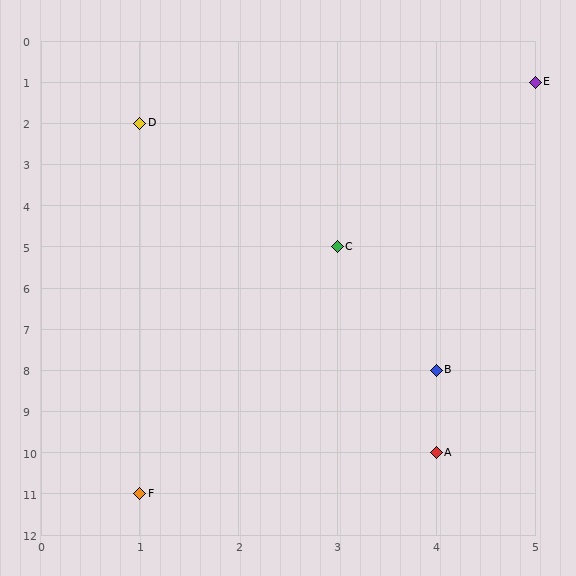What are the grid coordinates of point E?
Point E is at grid coordinates (5, 1).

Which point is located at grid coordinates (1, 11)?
Point F is at (1, 11).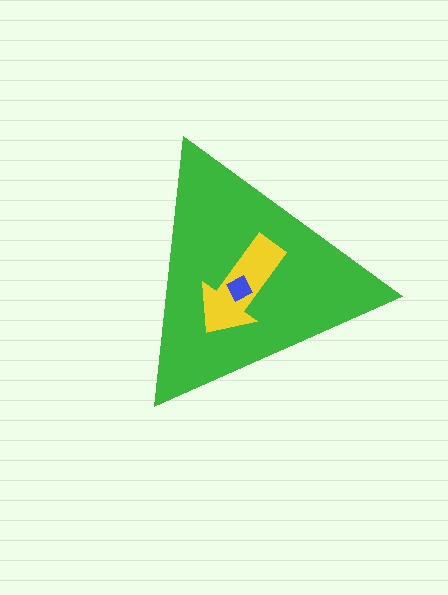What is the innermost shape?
The blue diamond.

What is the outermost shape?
The green triangle.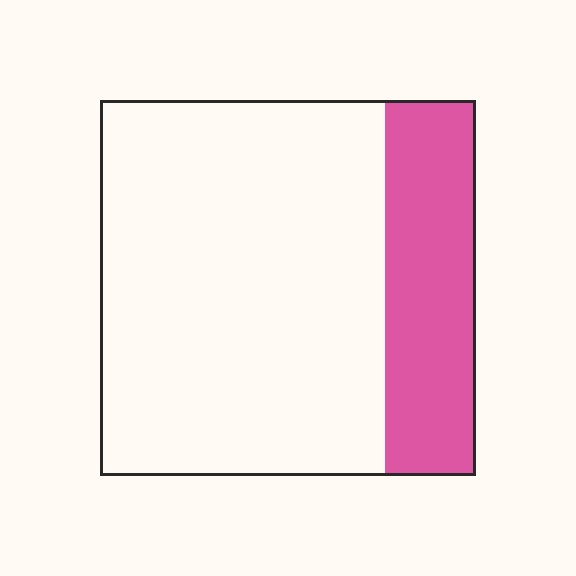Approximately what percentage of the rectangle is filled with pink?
Approximately 25%.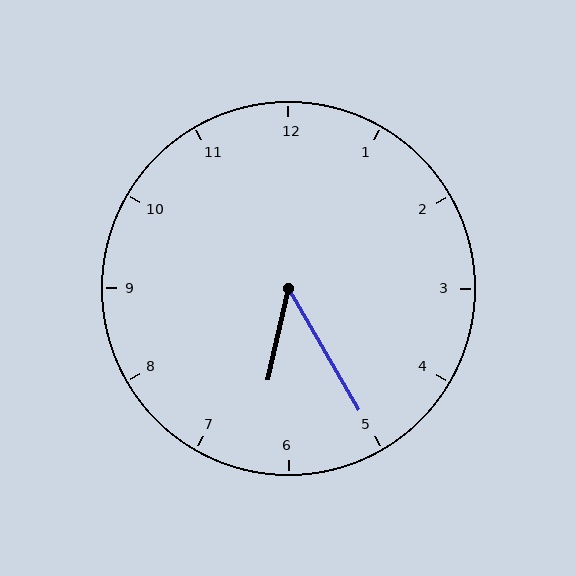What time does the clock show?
6:25.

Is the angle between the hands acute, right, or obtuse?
It is acute.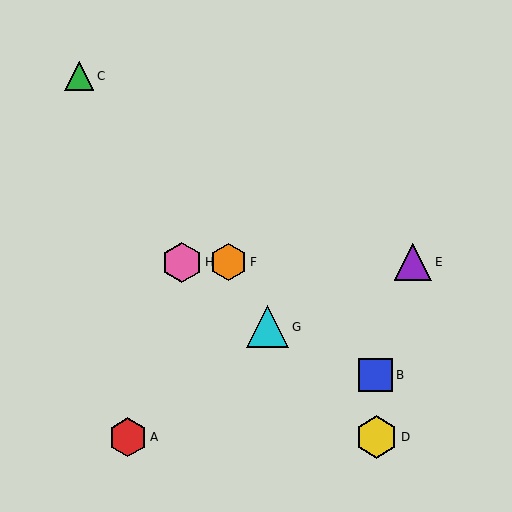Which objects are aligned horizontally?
Objects E, F, H are aligned horizontally.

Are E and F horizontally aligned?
Yes, both are at y≈262.